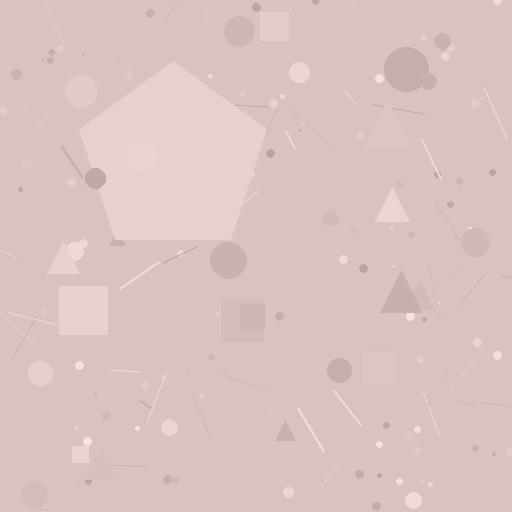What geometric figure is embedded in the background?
A pentagon is embedded in the background.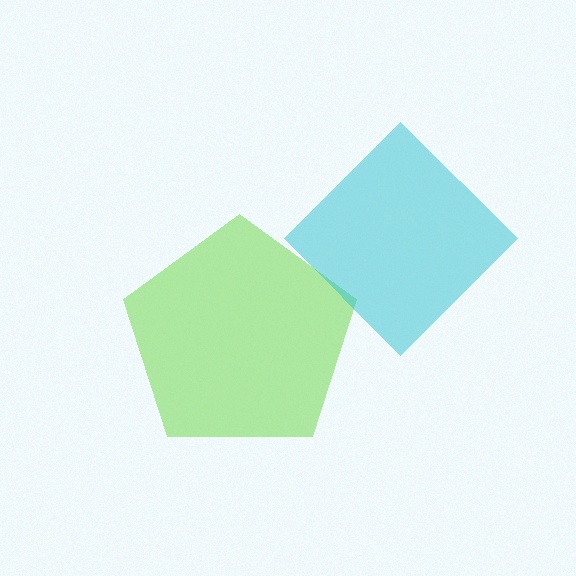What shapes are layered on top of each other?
The layered shapes are: a lime pentagon, a cyan diamond.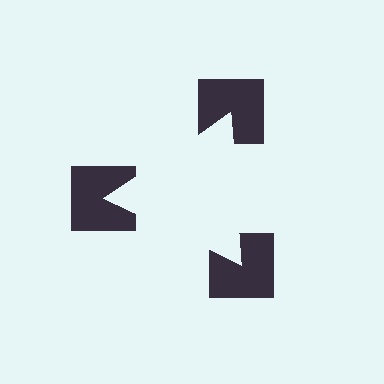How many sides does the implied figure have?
3 sides.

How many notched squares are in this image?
There are 3 — one at each vertex of the illusory triangle.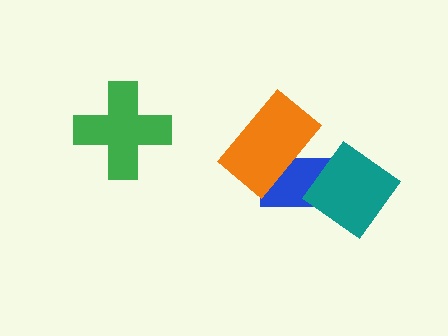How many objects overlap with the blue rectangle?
2 objects overlap with the blue rectangle.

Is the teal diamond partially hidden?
No, no other shape covers it.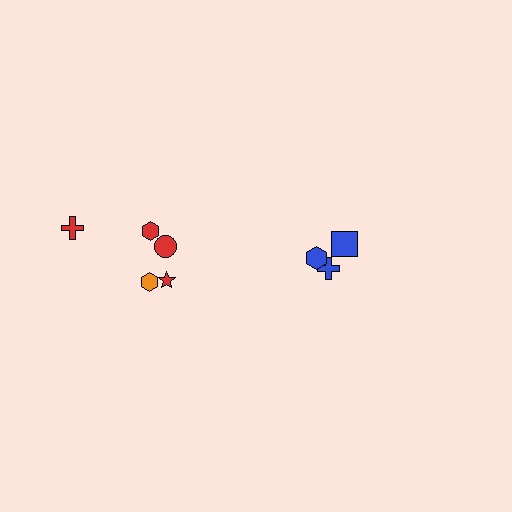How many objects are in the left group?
There are 5 objects.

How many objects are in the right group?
There are 3 objects.